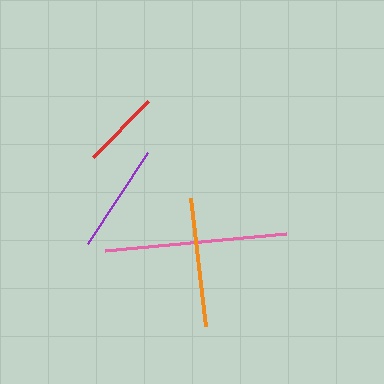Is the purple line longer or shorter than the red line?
The purple line is longer than the red line.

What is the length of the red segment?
The red segment is approximately 78 pixels long.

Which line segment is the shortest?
The red line is the shortest at approximately 78 pixels.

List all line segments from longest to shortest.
From longest to shortest: pink, orange, purple, red.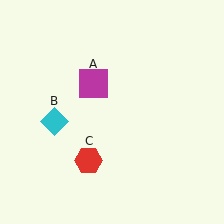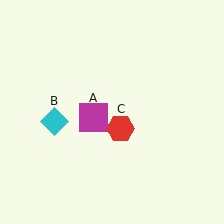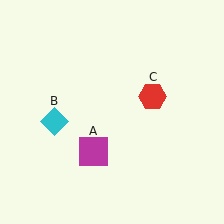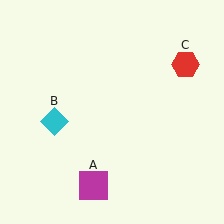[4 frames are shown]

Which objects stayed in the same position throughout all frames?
Cyan diamond (object B) remained stationary.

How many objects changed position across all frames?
2 objects changed position: magenta square (object A), red hexagon (object C).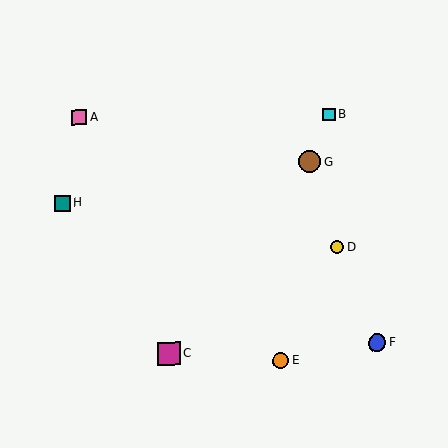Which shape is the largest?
The magenta square (labeled C) is the largest.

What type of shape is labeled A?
Shape A is a pink square.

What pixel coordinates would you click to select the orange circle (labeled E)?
Click at (281, 361) to select the orange circle E.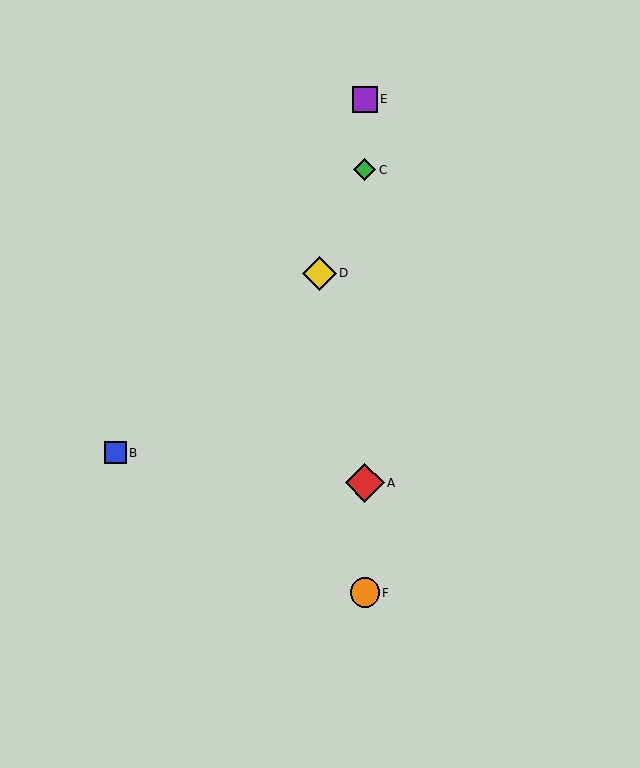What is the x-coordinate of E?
Object E is at x≈365.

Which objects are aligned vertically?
Objects A, C, E, F are aligned vertically.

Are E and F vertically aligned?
Yes, both are at x≈365.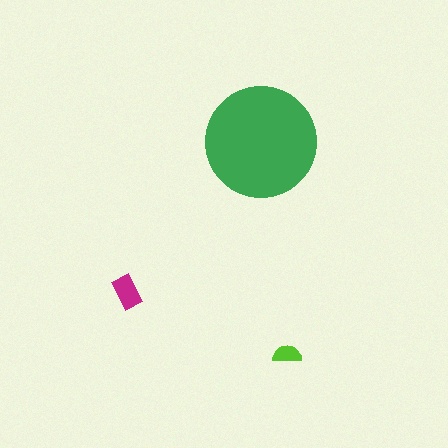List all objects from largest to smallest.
The green circle, the magenta rectangle, the lime semicircle.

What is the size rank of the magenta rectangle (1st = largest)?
2nd.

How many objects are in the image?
There are 3 objects in the image.